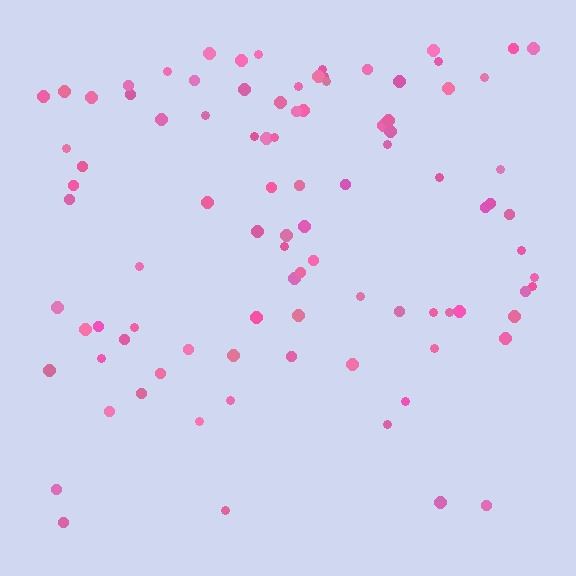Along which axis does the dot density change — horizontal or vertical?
Vertical.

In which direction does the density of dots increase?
From bottom to top, with the top side densest.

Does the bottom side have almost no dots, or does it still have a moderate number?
Still a moderate number, just noticeably fewer than the top.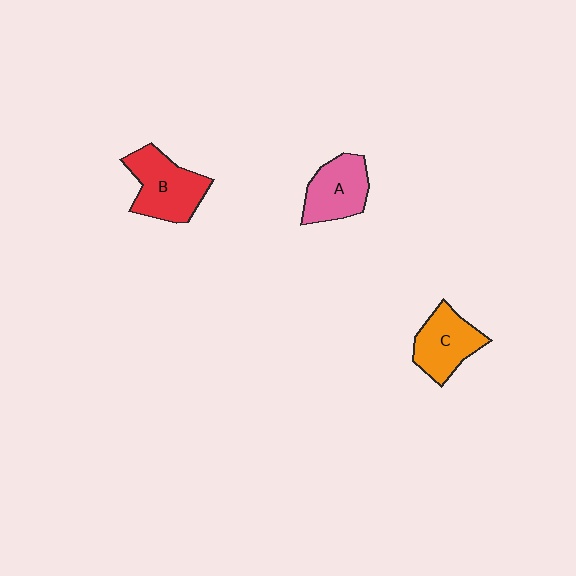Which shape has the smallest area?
Shape C (orange).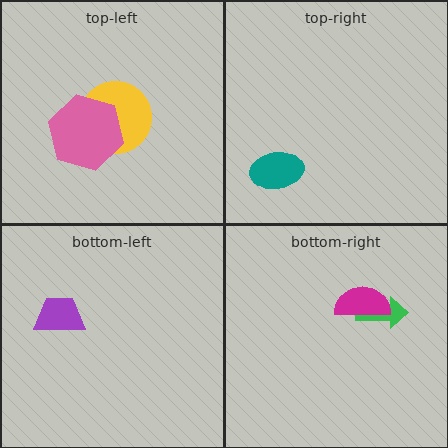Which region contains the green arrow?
The bottom-right region.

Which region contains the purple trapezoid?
The bottom-left region.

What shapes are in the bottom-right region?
The green arrow, the magenta semicircle.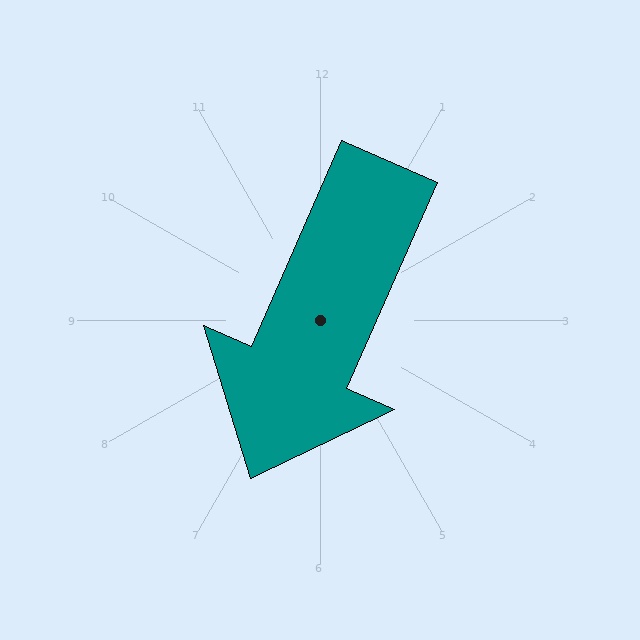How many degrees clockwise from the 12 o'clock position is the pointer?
Approximately 204 degrees.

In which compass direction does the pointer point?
Southwest.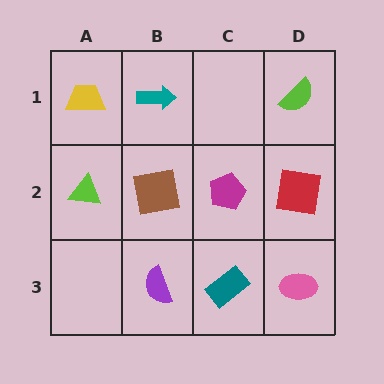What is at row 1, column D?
A lime semicircle.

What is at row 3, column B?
A purple semicircle.